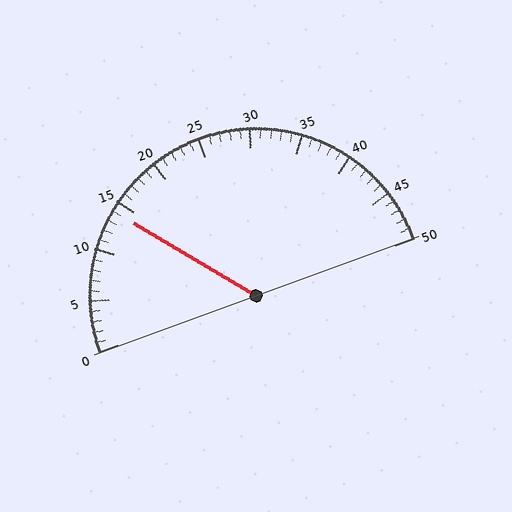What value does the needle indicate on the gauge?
The needle indicates approximately 14.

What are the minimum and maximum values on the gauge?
The gauge ranges from 0 to 50.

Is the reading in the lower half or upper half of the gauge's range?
The reading is in the lower half of the range (0 to 50).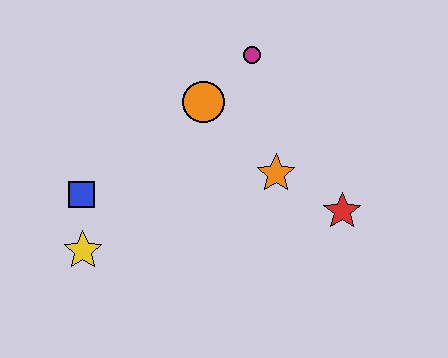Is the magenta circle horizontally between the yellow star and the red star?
Yes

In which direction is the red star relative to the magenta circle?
The red star is below the magenta circle.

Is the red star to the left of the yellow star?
No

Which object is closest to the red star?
The orange star is closest to the red star.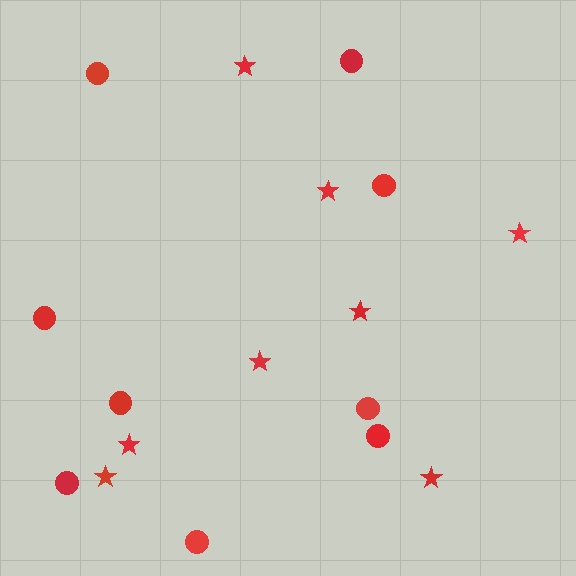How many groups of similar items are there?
There are 2 groups: one group of circles (9) and one group of stars (8).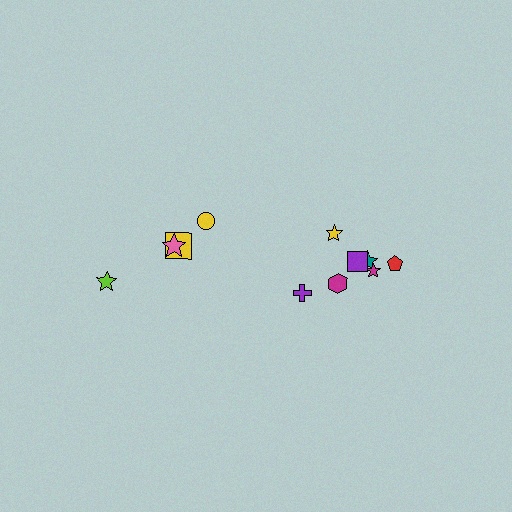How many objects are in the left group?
There are 4 objects.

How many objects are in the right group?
There are 7 objects.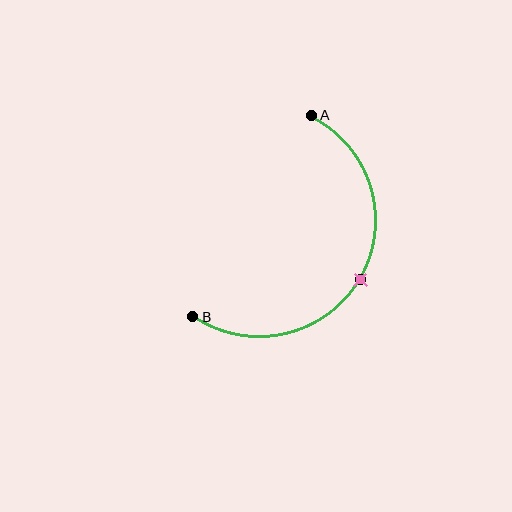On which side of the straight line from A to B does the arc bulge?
The arc bulges to the right of the straight line connecting A and B.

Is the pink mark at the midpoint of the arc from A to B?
Yes. The pink mark lies on the arc at equal arc-length from both A and B — it is the arc midpoint.